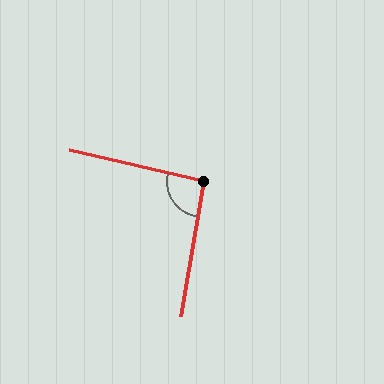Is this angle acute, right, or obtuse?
It is approximately a right angle.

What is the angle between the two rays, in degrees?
Approximately 94 degrees.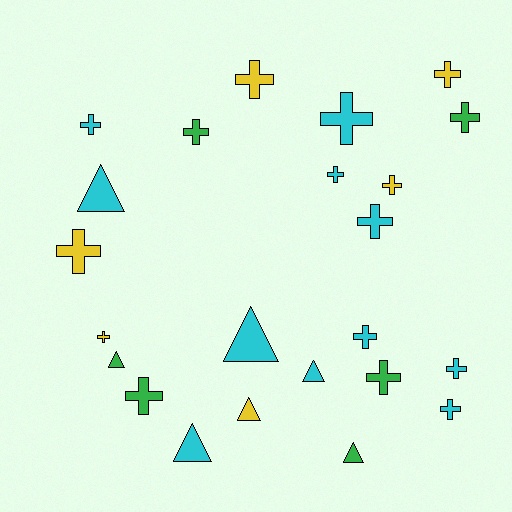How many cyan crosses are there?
There are 7 cyan crosses.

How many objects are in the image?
There are 23 objects.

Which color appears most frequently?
Cyan, with 11 objects.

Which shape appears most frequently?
Cross, with 16 objects.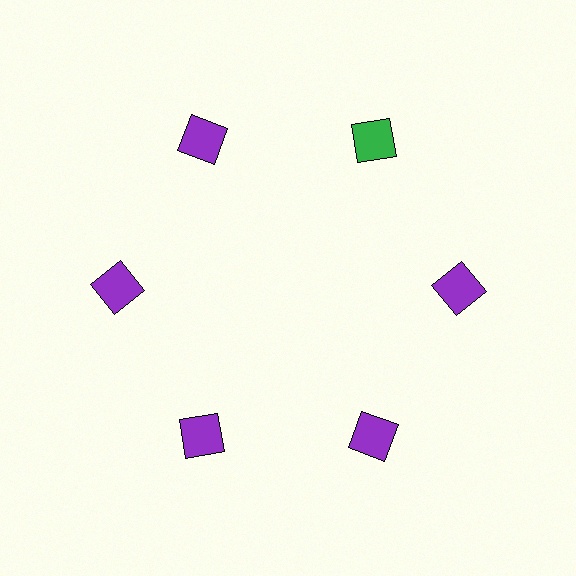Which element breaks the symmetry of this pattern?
The green square at roughly the 1 o'clock position breaks the symmetry. All other shapes are purple squares.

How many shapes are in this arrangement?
There are 6 shapes arranged in a ring pattern.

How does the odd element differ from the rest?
It has a different color: green instead of purple.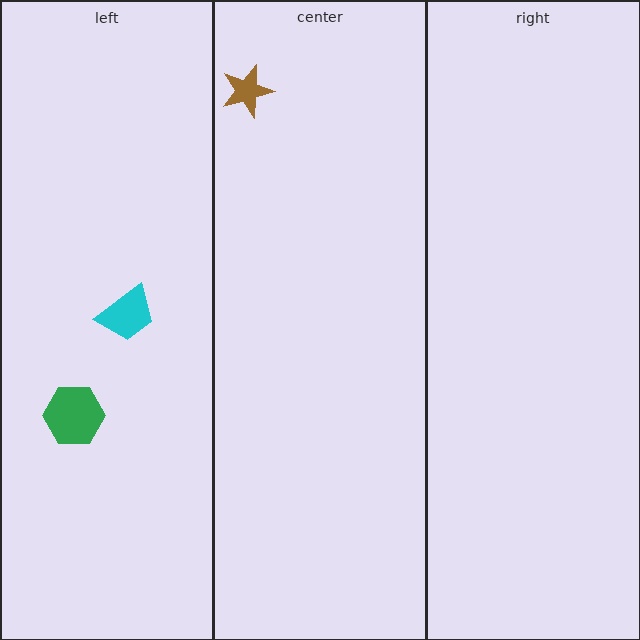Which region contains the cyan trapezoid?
The left region.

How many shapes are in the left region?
2.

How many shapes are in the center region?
1.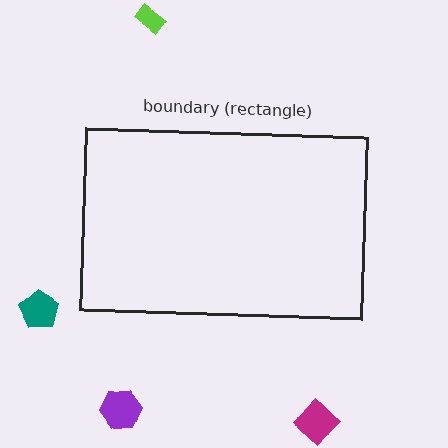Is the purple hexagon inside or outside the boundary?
Outside.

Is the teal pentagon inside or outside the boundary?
Outside.